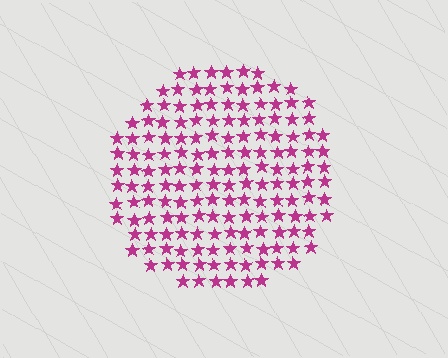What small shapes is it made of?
It is made of small stars.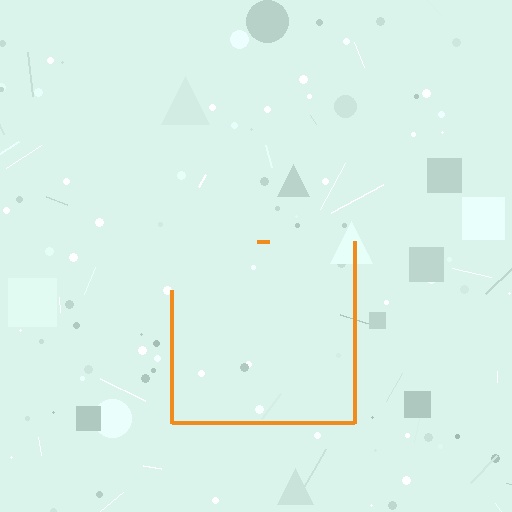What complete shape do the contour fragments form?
The contour fragments form a square.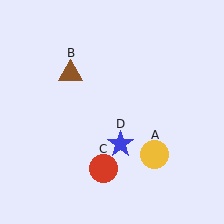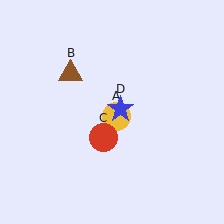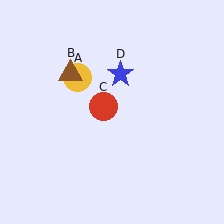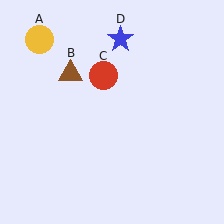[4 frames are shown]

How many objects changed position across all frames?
3 objects changed position: yellow circle (object A), red circle (object C), blue star (object D).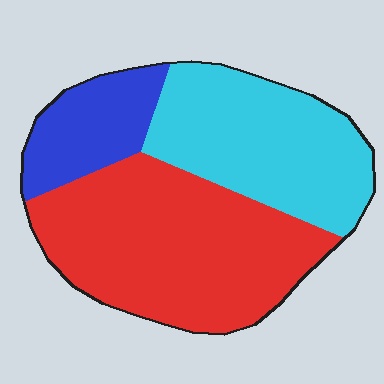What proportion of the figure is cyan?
Cyan covers roughly 35% of the figure.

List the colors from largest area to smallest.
From largest to smallest: red, cyan, blue.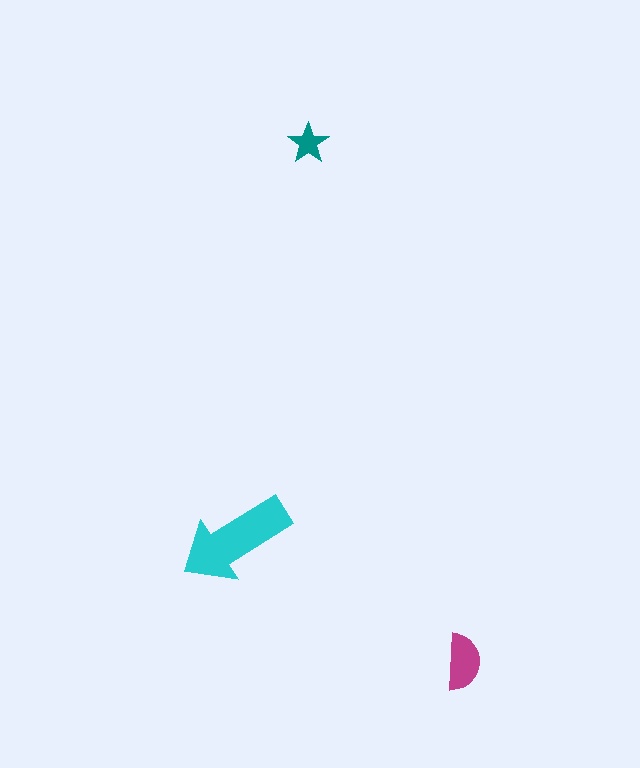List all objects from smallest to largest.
The teal star, the magenta semicircle, the cyan arrow.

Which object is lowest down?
The magenta semicircle is bottommost.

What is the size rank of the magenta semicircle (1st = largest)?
2nd.